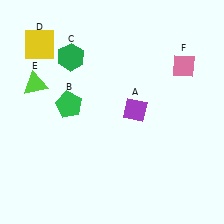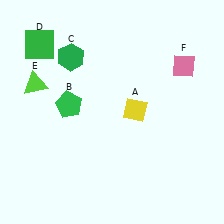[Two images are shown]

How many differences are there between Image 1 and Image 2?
There are 2 differences between the two images.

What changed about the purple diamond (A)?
In Image 1, A is purple. In Image 2, it changed to yellow.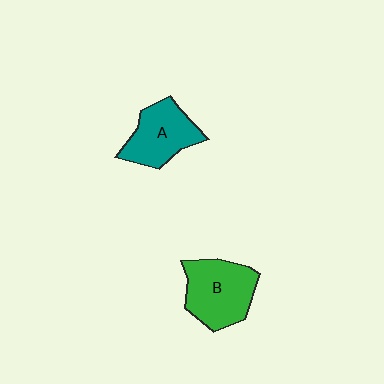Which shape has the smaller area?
Shape A (teal).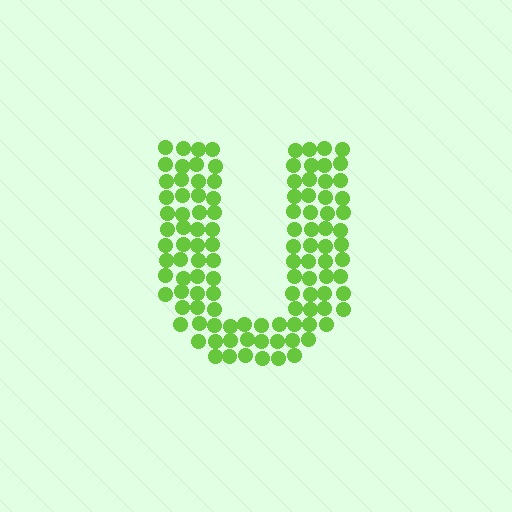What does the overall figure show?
The overall figure shows the letter U.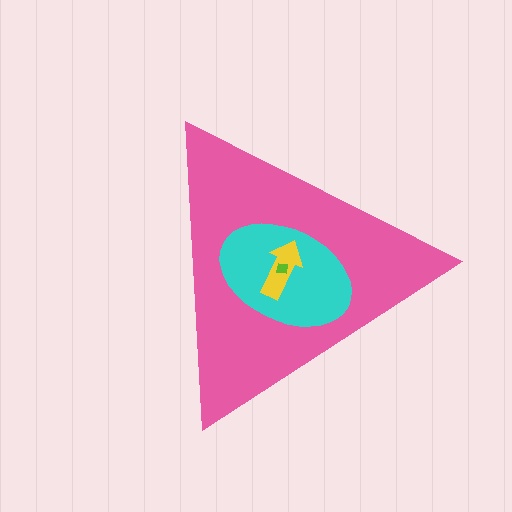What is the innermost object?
The lime square.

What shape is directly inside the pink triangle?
The cyan ellipse.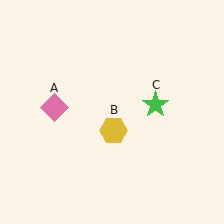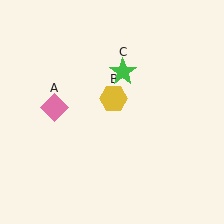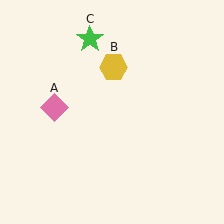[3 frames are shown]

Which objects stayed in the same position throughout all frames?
Pink diamond (object A) remained stationary.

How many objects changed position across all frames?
2 objects changed position: yellow hexagon (object B), green star (object C).